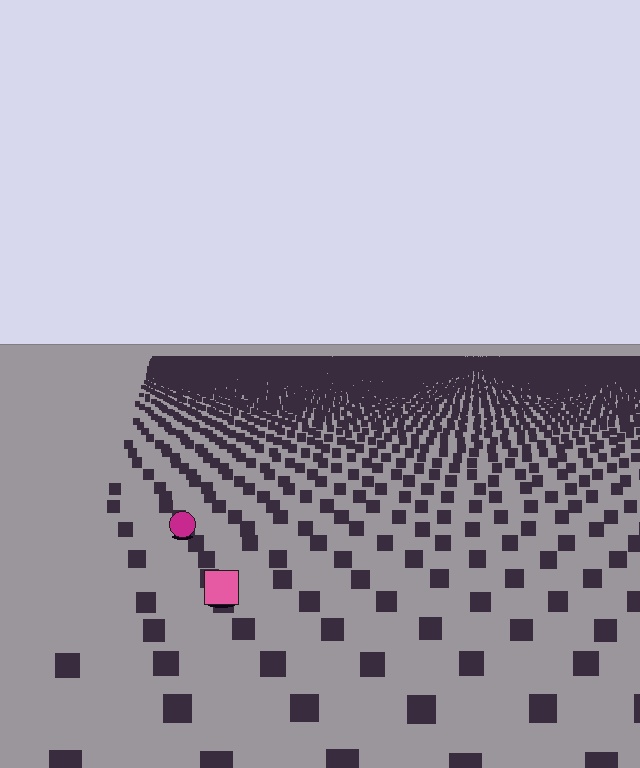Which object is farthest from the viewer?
The magenta circle is farthest from the viewer. It appears smaller and the ground texture around it is denser.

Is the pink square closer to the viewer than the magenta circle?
Yes. The pink square is closer — you can tell from the texture gradient: the ground texture is coarser near it.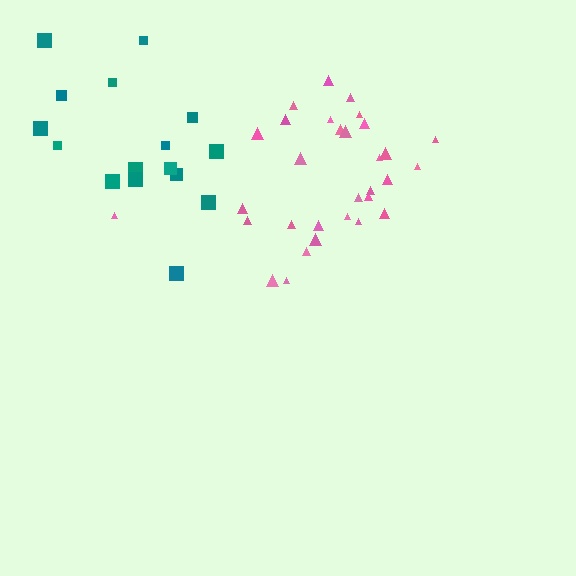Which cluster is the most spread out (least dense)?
Teal.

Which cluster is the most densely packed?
Pink.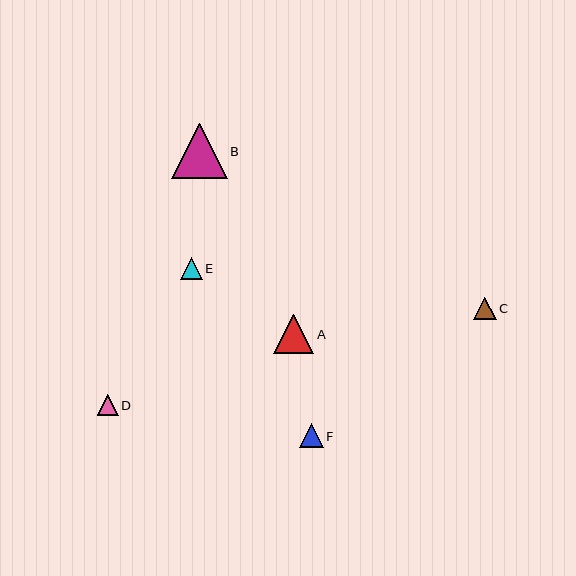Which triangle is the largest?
Triangle B is the largest with a size of approximately 56 pixels.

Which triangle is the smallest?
Triangle D is the smallest with a size of approximately 21 pixels.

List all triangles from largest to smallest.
From largest to smallest: B, A, F, C, E, D.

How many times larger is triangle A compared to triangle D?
Triangle A is approximately 1.9 times the size of triangle D.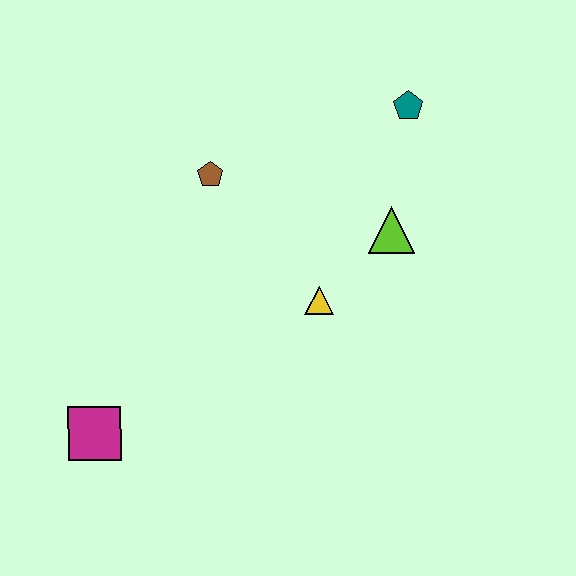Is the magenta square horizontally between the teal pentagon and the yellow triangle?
No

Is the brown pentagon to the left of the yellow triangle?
Yes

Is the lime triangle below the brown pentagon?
Yes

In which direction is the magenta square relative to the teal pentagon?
The magenta square is below the teal pentagon.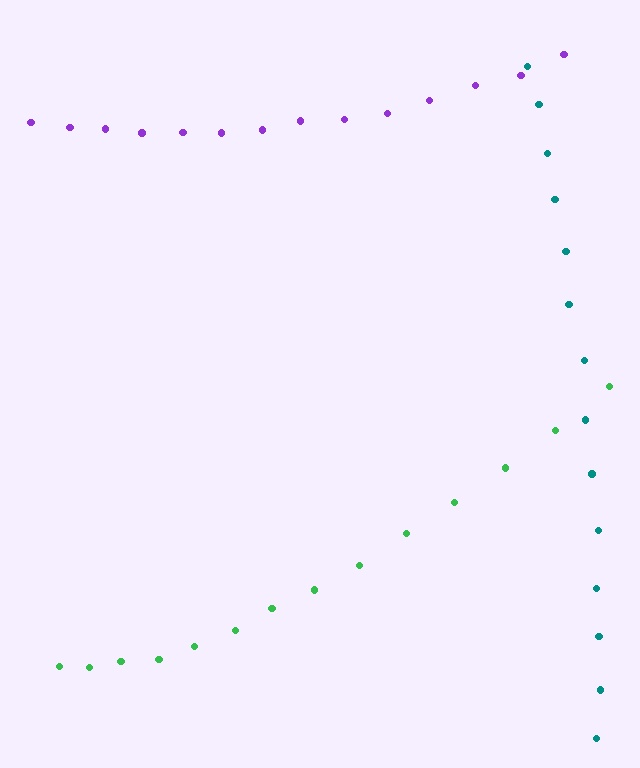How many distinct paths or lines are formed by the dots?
There are 3 distinct paths.